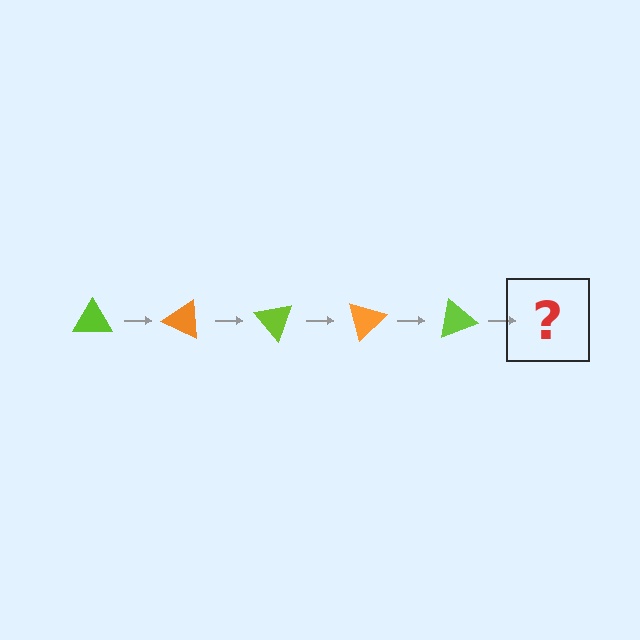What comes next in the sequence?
The next element should be an orange triangle, rotated 125 degrees from the start.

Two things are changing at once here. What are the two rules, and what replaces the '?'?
The two rules are that it rotates 25 degrees each step and the color cycles through lime and orange. The '?' should be an orange triangle, rotated 125 degrees from the start.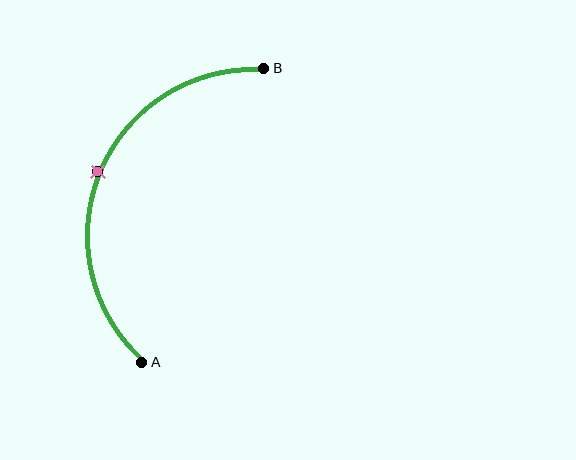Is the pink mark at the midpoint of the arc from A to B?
Yes. The pink mark lies on the arc at equal arc-length from both A and B — it is the arc midpoint.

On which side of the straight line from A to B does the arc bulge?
The arc bulges to the left of the straight line connecting A and B.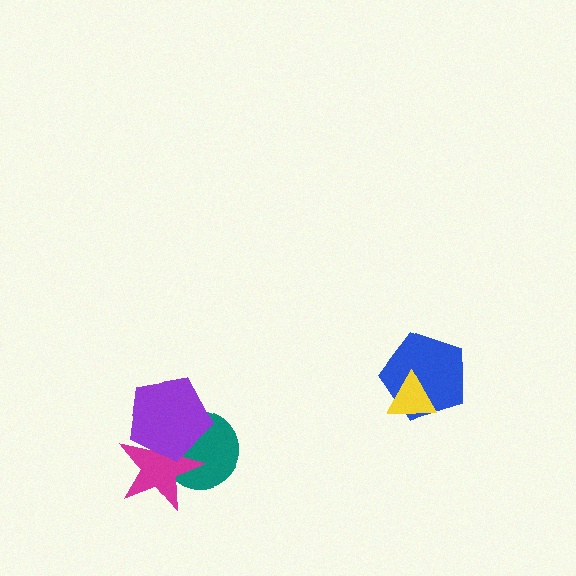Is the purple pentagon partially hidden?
No, no other shape covers it.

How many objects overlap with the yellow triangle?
1 object overlaps with the yellow triangle.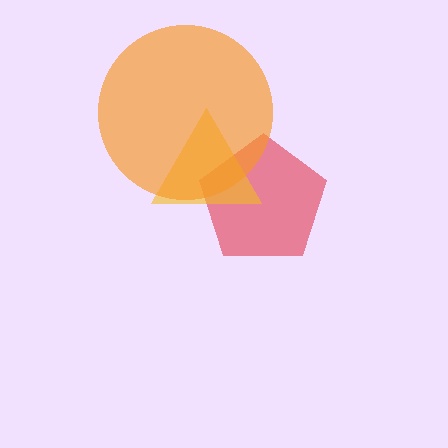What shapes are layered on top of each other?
The layered shapes are: a red pentagon, a yellow triangle, an orange circle.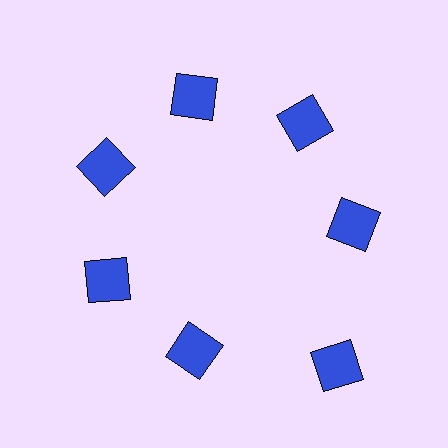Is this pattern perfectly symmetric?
No. The 7 blue squares are arranged in a ring, but one element near the 5 o'clock position is pushed outward from the center, breaking the 7-fold rotational symmetry.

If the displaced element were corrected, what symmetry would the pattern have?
It would have 7-fold rotational symmetry — the pattern would map onto itself every 51 degrees.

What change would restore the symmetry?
The symmetry would be restored by moving it inward, back onto the ring so that all 7 squares sit at equal angles and equal distance from the center.